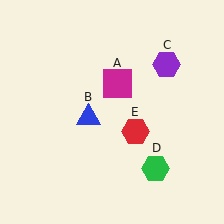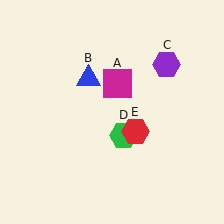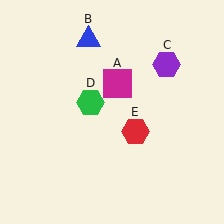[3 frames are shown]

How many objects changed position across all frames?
2 objects changed position: blue triangle (object B), green hexagon (object D).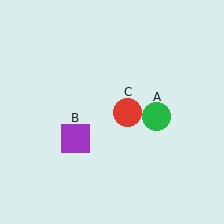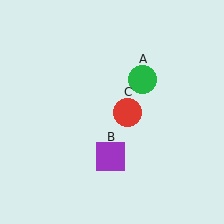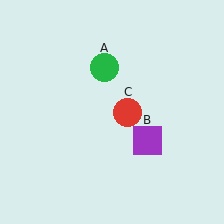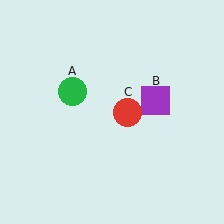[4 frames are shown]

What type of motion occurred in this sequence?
The green circle (object A), purple square (object B) rotated counterclockwise around the center of the scene.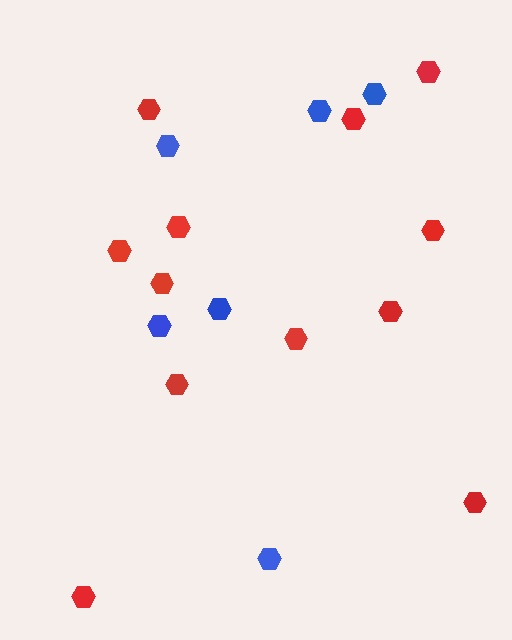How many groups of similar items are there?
There are 2 groups: one group of blue hexagons (6) and one group of red hexagons (12).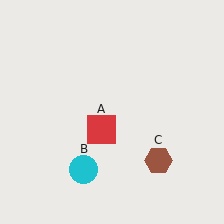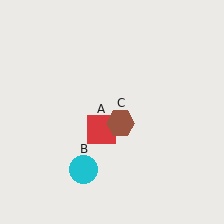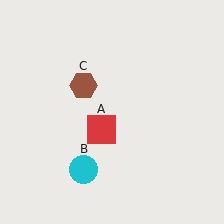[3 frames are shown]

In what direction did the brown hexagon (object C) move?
The brown hexagon (object C) moved up and to the left.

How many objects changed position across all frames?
1 object changed position: brown hexagon (object C).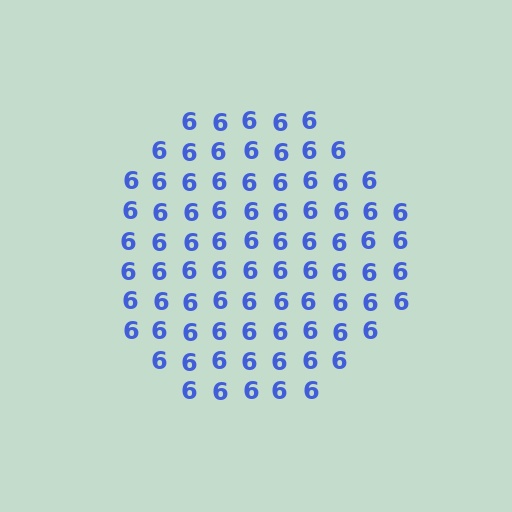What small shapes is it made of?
It is made of small digit 6's.